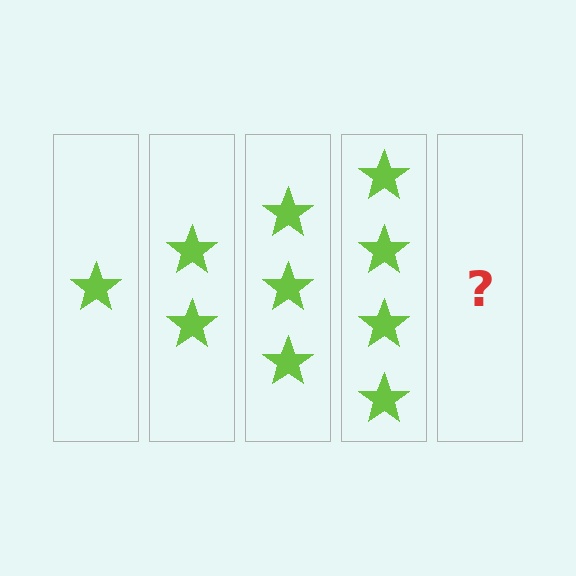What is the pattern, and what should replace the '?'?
The pattern is that each step adds one more star. The '?' should be 5 stars.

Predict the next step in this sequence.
The next step is 5 stars.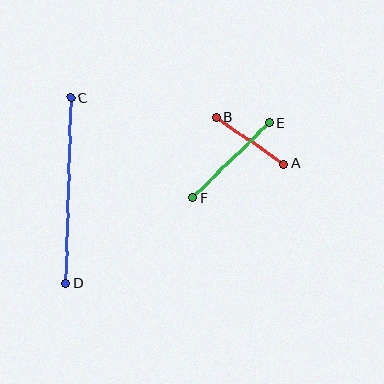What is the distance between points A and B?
The distance is approximately 82 pixels.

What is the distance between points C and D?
The distance is approximately 186 pixels.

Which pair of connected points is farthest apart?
Points C and D are farthest apart.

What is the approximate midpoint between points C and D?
The midpoint is at approximately (68, 191) pixels.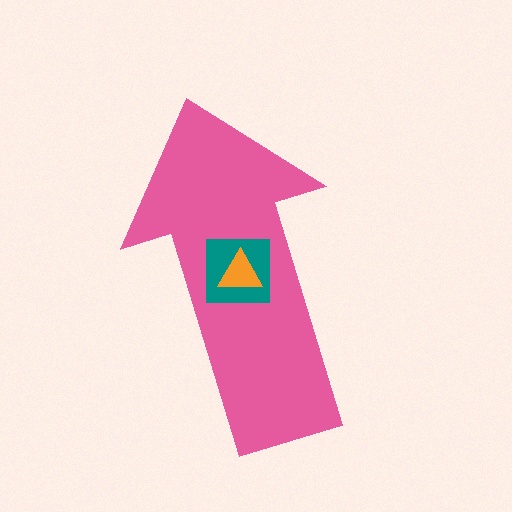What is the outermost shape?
The pink arrow.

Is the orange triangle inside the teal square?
Yes.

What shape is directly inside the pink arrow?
The teal square.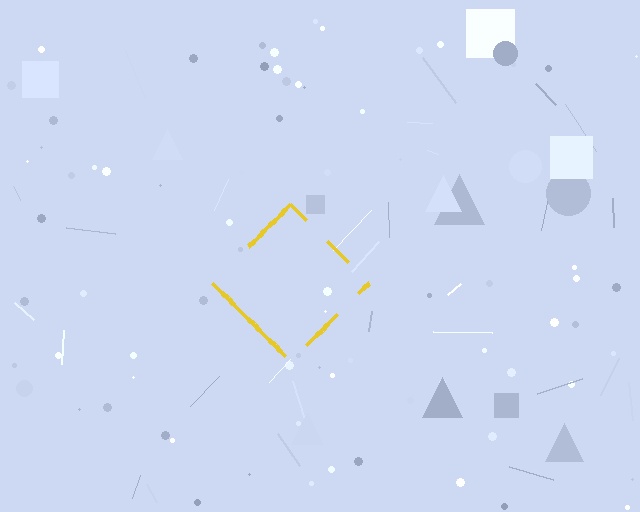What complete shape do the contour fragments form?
The contour fragments form a diamond.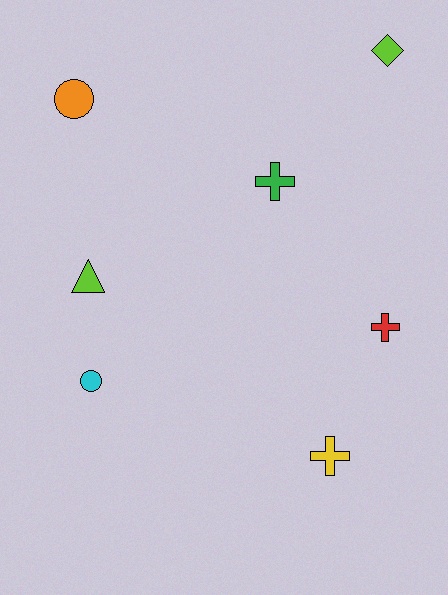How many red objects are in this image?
There is 1 red object.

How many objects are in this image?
There are 7 objects.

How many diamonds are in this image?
There is 1 diamond.